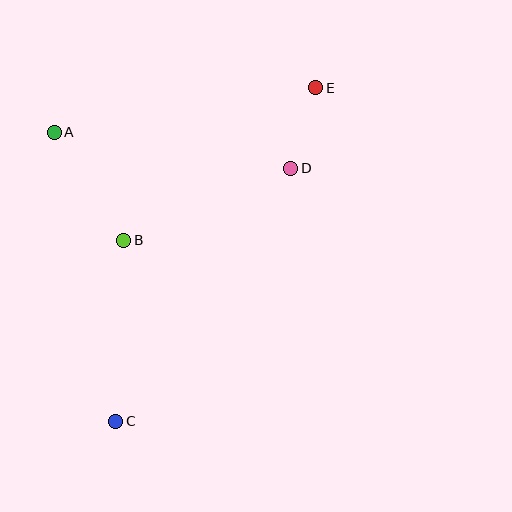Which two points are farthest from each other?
Points C and E are farthest from each other.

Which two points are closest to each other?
Points D and E are closest to each other.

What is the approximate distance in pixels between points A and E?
The distance between A and E is approximately 265 pixels.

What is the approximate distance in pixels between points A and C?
The distance between A and C is approximately 296 pixels.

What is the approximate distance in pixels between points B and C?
The distance between B and C is approximately 181 pixels.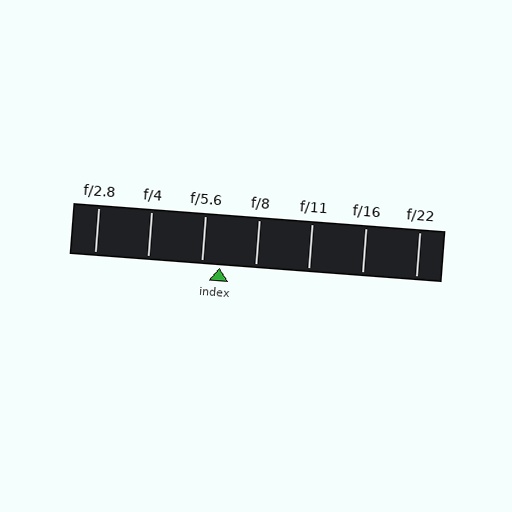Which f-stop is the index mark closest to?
The index mark is closest to f/5.6.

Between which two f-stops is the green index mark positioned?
The index mark is between f/5.6 and f/8.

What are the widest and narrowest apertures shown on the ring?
The widest aperture shown is f/2.8 and the narrowest is f/22.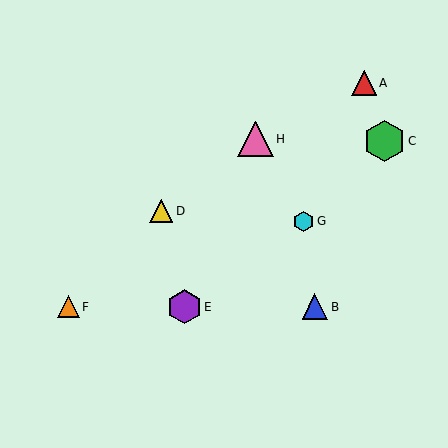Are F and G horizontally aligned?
No, F is at y≈307 and G is at y≈221.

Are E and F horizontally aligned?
Yes, both are at y≈307.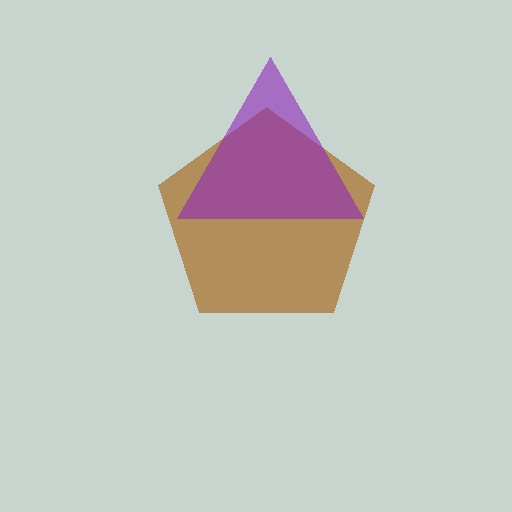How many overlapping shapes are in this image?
There are 2 overlapping shapes in the image.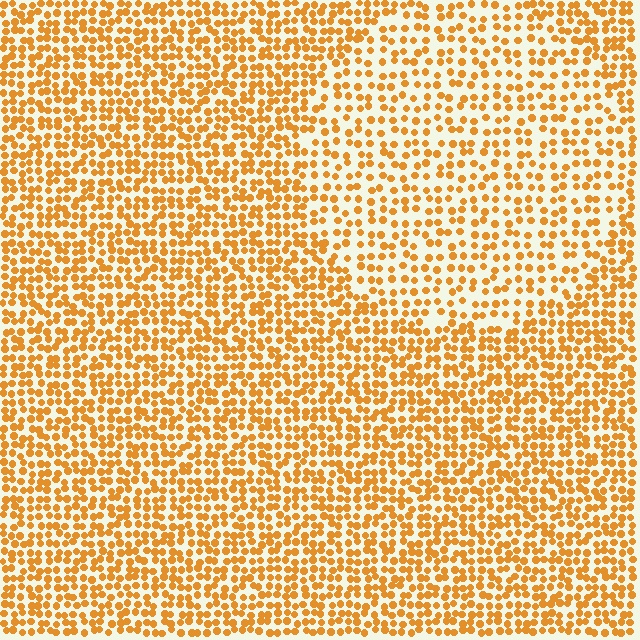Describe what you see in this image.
The image contains small orange elements arranged at two different densities. A circle-shaped region is visible where the elements are less densely packed than the surrounding area.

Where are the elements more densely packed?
The elements are more densely packed outside the circle boundary.